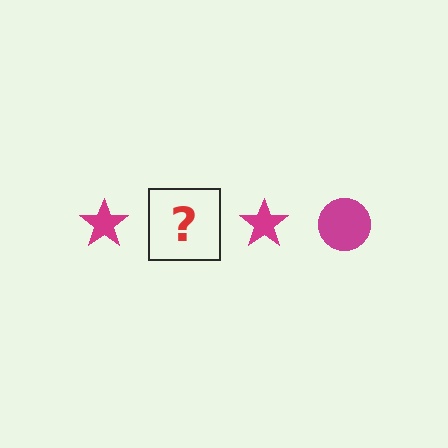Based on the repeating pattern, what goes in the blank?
The blank should be a magenta circle.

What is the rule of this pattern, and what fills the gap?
The rule is that the pattern cycles through star, circle shapes in magenta. The gap should be filled with a magenta circle.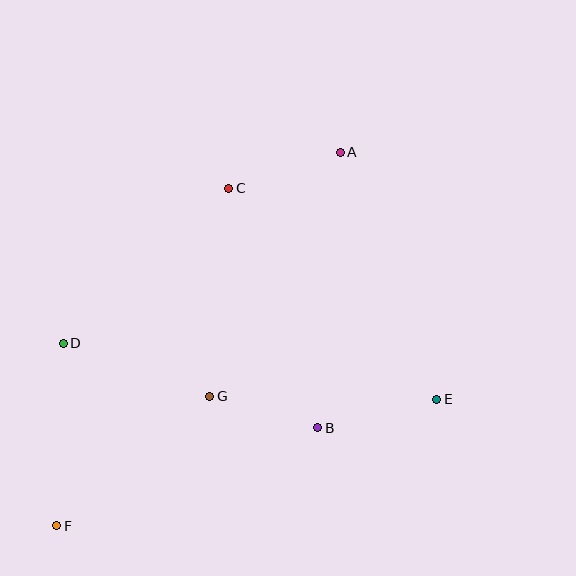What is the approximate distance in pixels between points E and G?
The distance between E and G is approximately 227 pixels.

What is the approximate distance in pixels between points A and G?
The distance between A and G is approximately 277 pixels.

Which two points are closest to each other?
Points B and G are closest to each other.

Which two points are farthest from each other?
Points A and F are farthest from each other.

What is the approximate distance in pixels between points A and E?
The distance between A and E is approximately 266 pixels.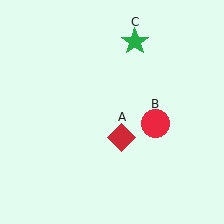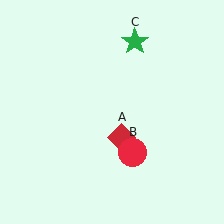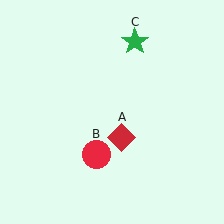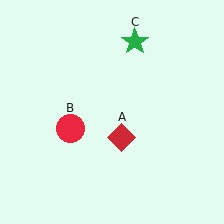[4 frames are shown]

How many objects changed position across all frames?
1 object changed position: red circle (object B).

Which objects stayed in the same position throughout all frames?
Red diamond (object A) and green star (object C) remained stationary.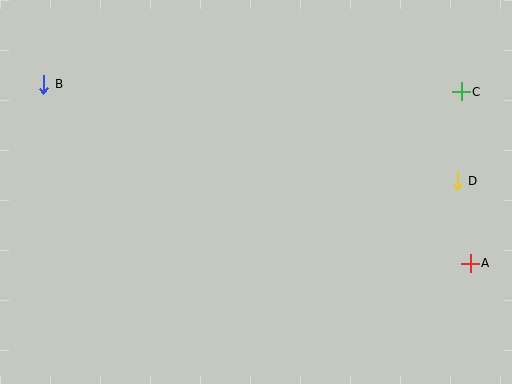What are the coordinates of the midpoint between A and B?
The midpoint between A and B is at (257, 174).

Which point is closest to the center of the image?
Point D at (457, 181) is closest to the center.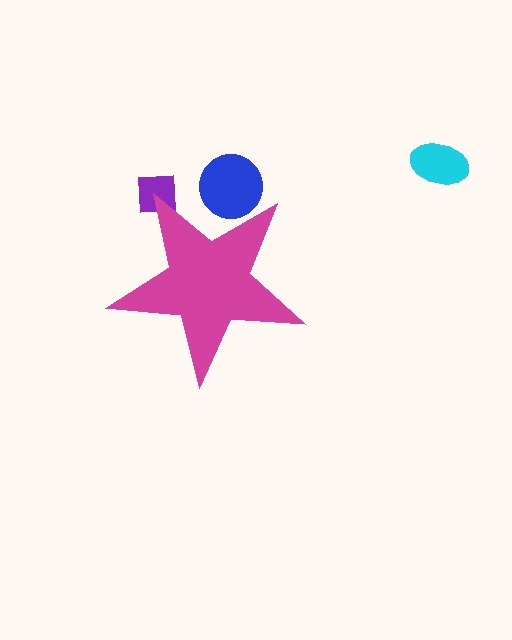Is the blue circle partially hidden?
Yes, the blue circle is partially hidden behind the magenta star.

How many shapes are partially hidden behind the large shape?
2 shapes are partially hidden.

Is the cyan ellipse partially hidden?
No, the cyan ellipse is fully visible.